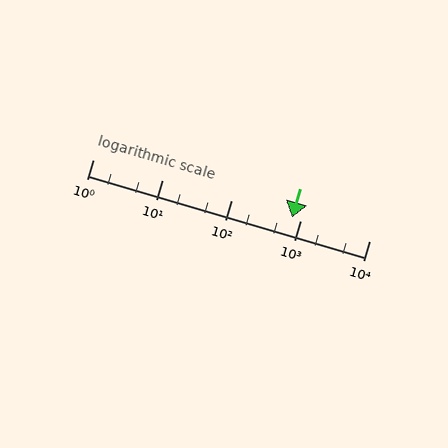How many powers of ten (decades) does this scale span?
The scale spans 4 decades, from 1 to 10000.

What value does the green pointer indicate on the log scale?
The pointer indicates approximately 760.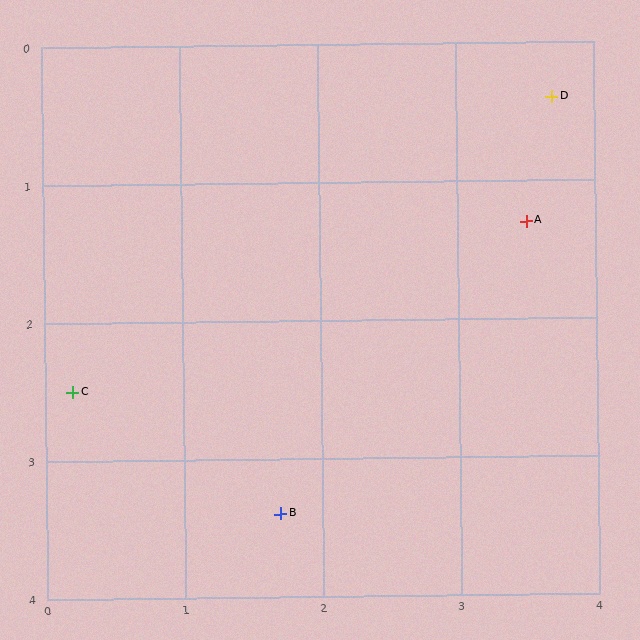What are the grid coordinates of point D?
Point D is at approximately (3.7, 0.4).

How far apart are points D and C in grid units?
Points D and C are about 4.1 grid units apart.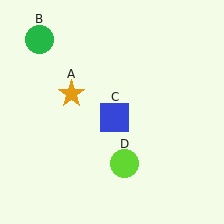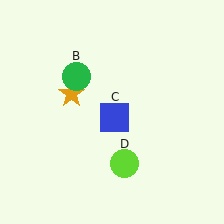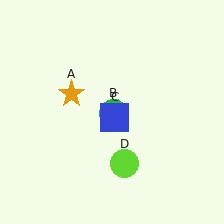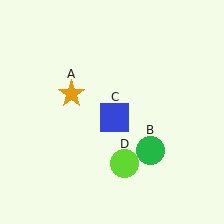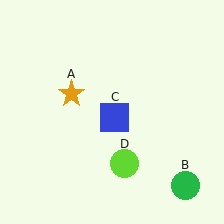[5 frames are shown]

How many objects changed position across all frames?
1 object changed position: green circle (object B).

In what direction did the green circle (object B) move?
The green circle (object B) moved down and to the right.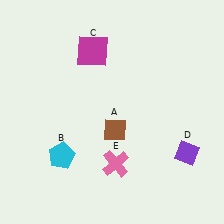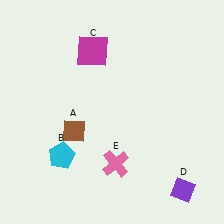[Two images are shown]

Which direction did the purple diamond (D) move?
The purple diamond (D) moved down.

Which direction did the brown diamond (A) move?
The brown diamond (A) moved left.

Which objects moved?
The objects that moved are: the brown diamond (A), the purple diamond (D).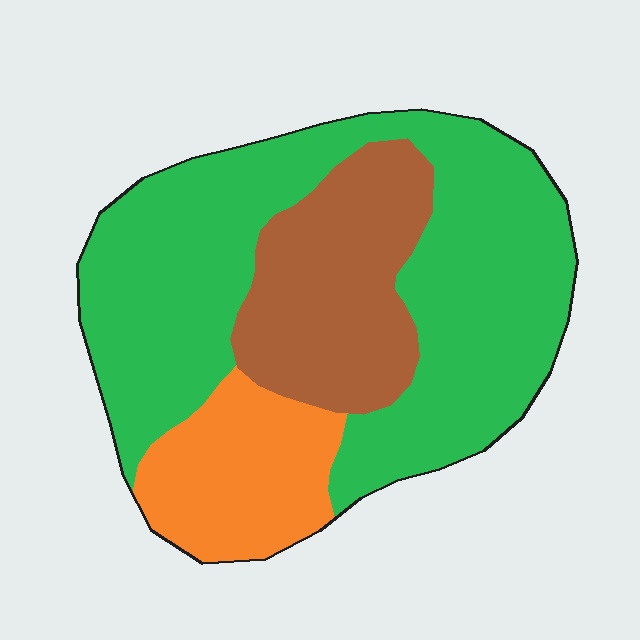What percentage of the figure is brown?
Brown takes up about one quarter (1/4) of the figure.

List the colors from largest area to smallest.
From largest to smallest: green, brown, orange.